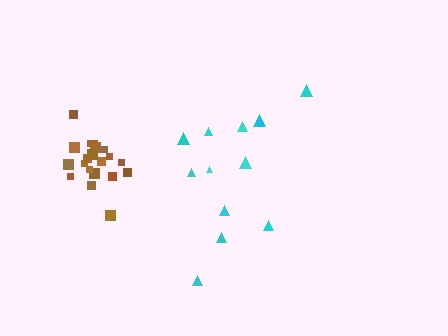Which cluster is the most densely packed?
Brown.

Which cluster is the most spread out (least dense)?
Cyan.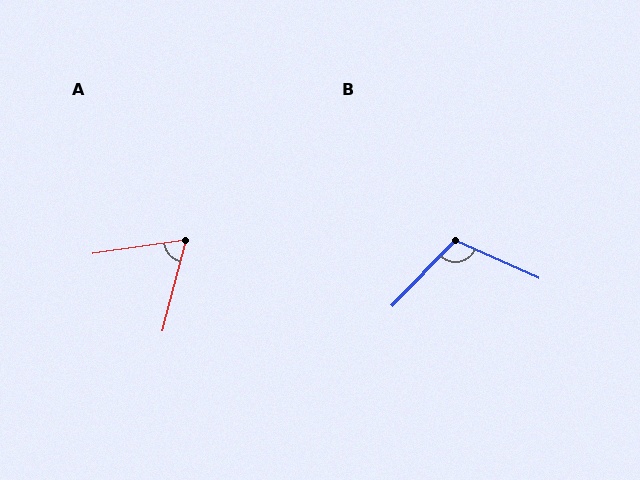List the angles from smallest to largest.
A (67°), B (109°).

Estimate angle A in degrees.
Approximately 67 degrees.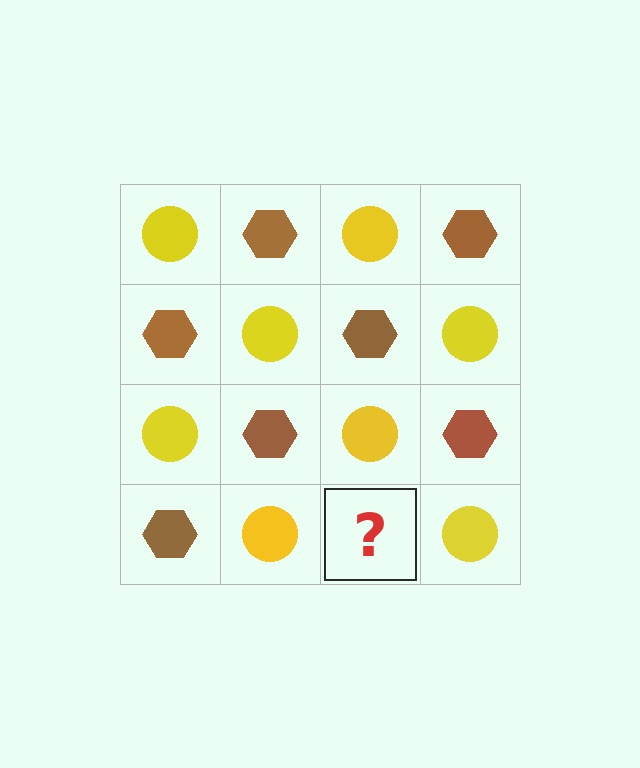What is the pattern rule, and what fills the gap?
The rule is that it alternates yellow circle and brown hexagon in a checkerboard pattern. The gap should be filled with a brown hexagon.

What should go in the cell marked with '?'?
The missing cell should contain a brown hexagon.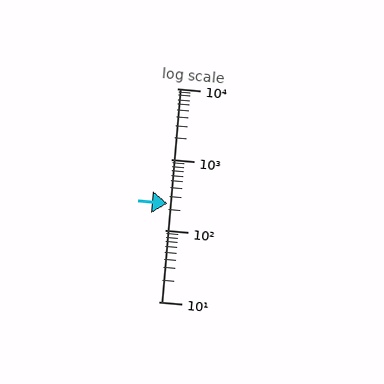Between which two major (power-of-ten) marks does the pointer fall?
The pointer is between 100 and 1000.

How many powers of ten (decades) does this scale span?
The scale spans 3 decades, from 10 to 10000.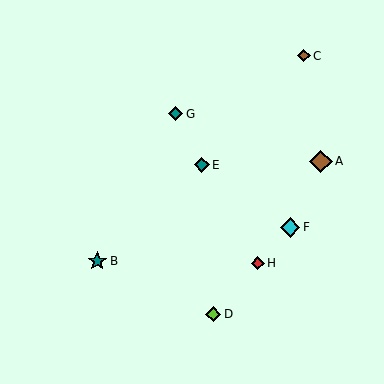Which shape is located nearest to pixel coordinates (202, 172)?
The teal diamond (labeled E) at (202, 165) is nearest to that location.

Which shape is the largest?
The brown diamond (labeled A) is the largest.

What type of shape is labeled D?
Shape D is a lime diamond.